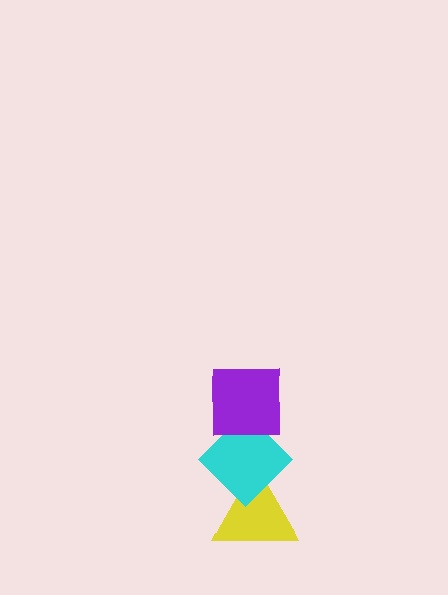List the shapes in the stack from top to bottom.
From top to bottom: the purple square, the cyan diamond, the yellow triangle.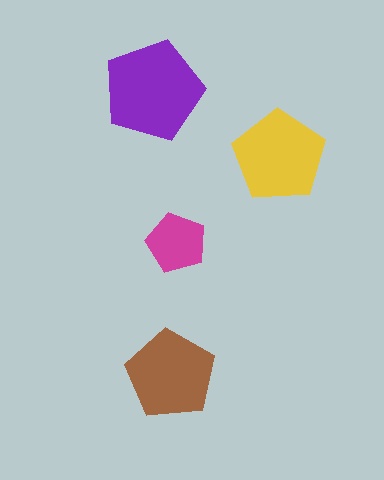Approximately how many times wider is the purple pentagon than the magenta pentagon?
About 1.5 times wider.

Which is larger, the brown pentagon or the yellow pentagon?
The yellow one.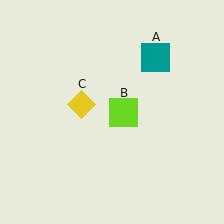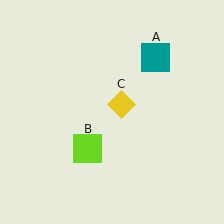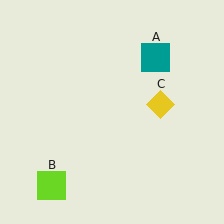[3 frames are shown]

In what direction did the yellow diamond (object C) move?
The yellow diamond (object C) moved right.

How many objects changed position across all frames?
2 objects changed position: lime square (object B), yellow diamond (object C).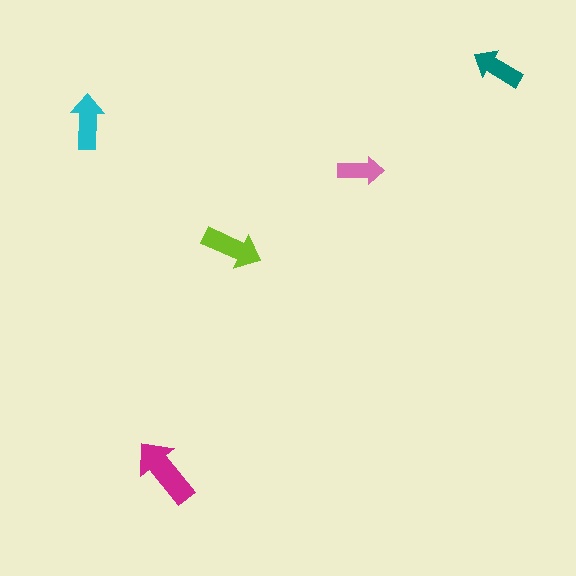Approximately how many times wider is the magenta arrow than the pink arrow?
About 1.5 times wider.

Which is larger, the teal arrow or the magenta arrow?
The magenta one.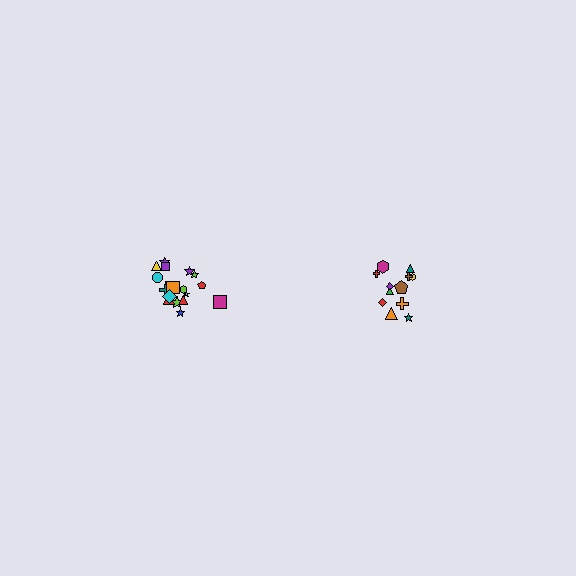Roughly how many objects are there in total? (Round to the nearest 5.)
Roughly 30 objects in total.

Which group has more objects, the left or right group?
The left group.